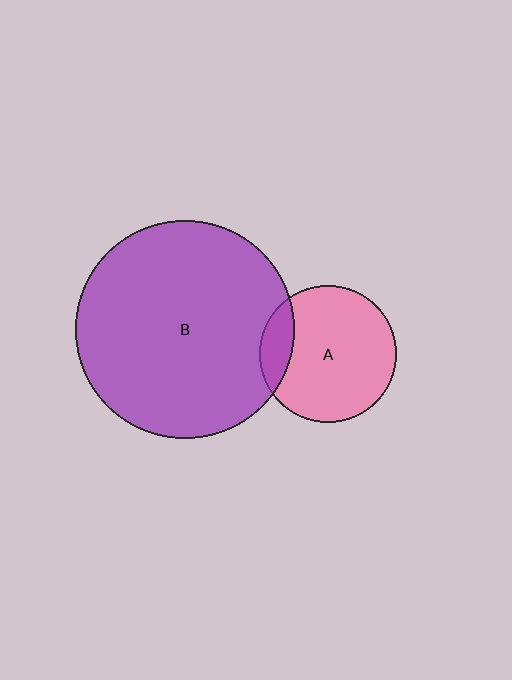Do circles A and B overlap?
Yes.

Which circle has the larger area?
Circle B (purple).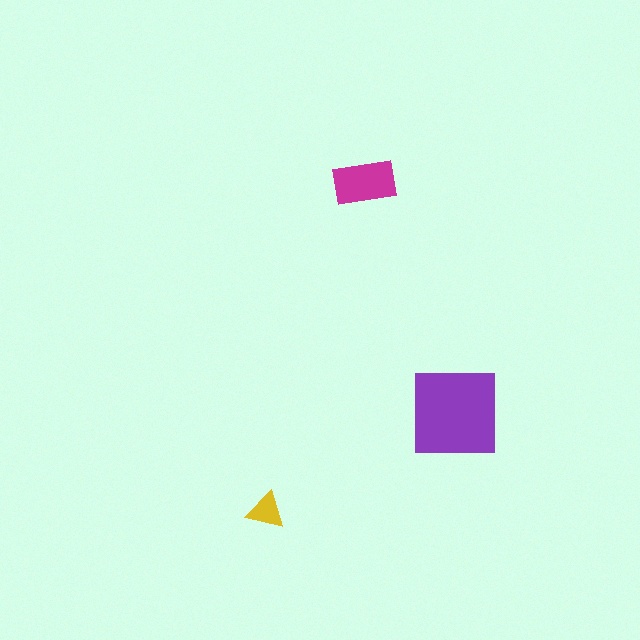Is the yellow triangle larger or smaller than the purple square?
Smaller.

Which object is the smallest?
The yellow triangle.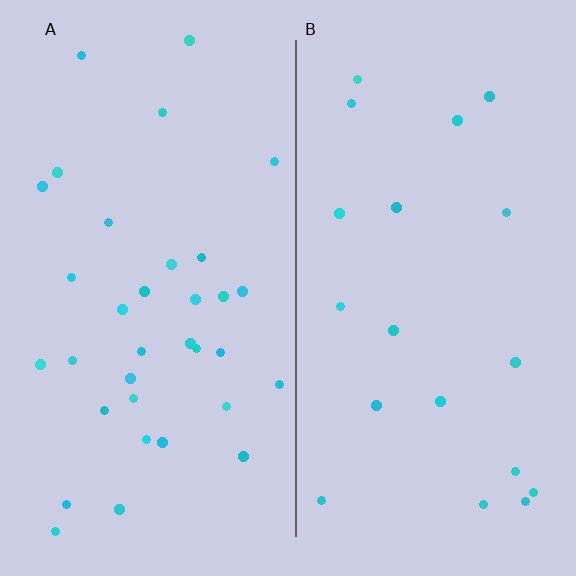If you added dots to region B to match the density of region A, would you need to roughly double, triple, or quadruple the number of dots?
Approximately double.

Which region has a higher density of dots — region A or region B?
A (the left).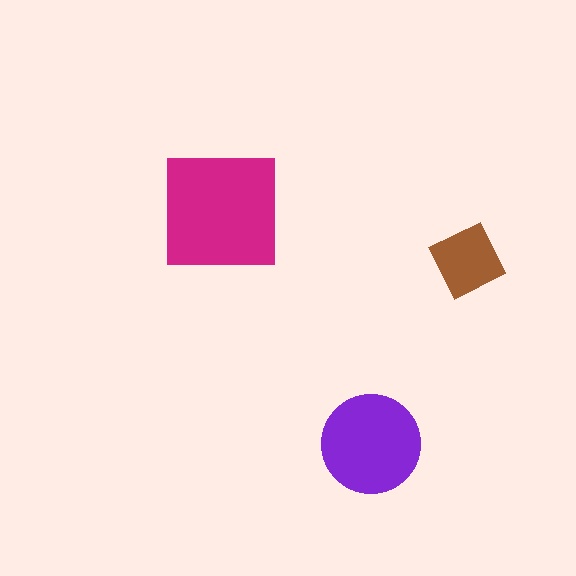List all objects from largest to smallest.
The magenta square, the purple circle, the brown diamond.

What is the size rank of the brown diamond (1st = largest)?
3rd.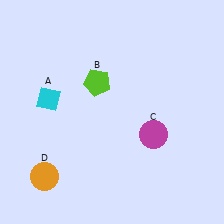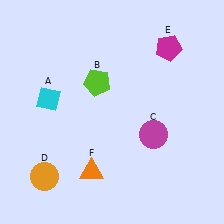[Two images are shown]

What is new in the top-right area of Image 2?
A magenta pentagon (E) was added in the top-right area of Image 2.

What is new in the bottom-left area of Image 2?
An orange triangle (F) was added in the bottom-left area of Image 2.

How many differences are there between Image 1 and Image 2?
There are 2 differences between the two images.